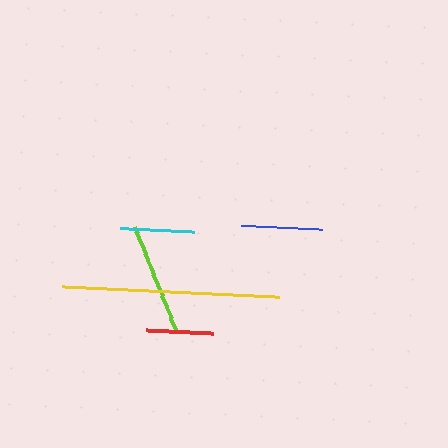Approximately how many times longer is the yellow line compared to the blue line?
The yellow line is approximately 2.7 times the length of the blue line.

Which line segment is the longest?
The yellow line is the longest at approximately 217 pixels.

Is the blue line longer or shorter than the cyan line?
The blue line is longer than the cyan line.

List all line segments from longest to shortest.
From longest to shortest: yellow, lime, blue, cyan, red.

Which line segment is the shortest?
The red line is the shortest at approximately 67 pixels.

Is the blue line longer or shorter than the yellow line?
The yellow line is longer than the blue line.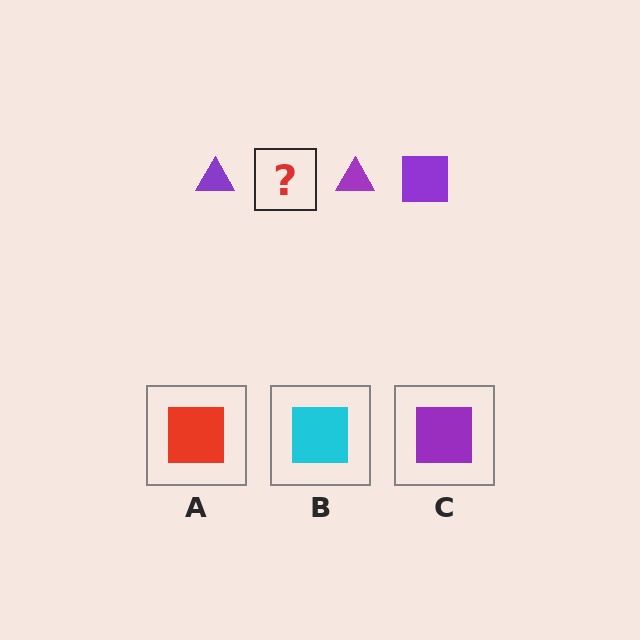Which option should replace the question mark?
Option C.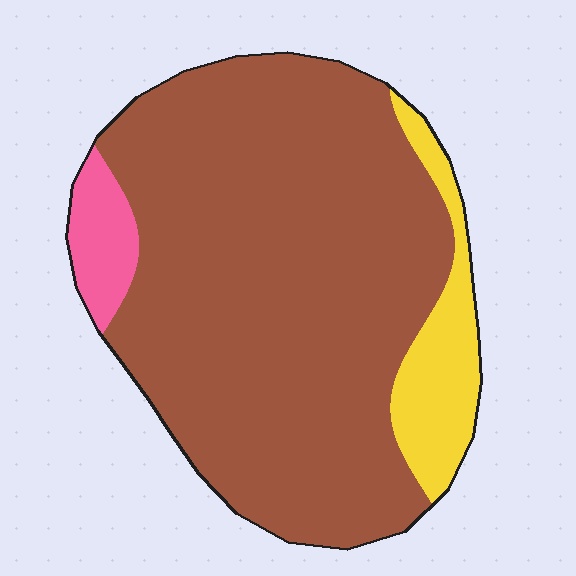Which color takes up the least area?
Pink, at roughly 5%.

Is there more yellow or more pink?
Yellow.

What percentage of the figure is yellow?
Yellow covers about 10% of the figure.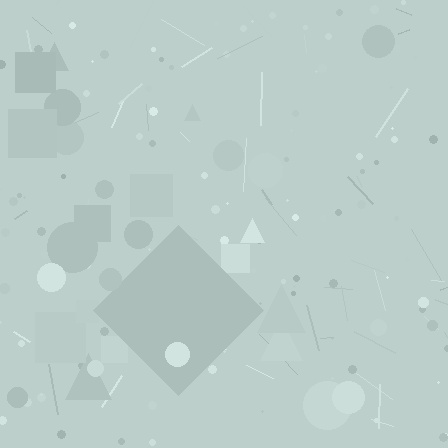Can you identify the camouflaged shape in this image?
The camouflaged shape is a diamond.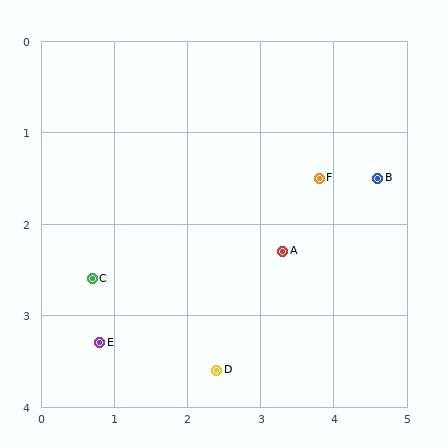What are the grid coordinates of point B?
Point B is at approximately (4.6, 1.5).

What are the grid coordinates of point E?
Point E is at approximately (0.8, 3.3).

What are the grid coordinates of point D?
Point D is at approximately (2.4, 3.6).